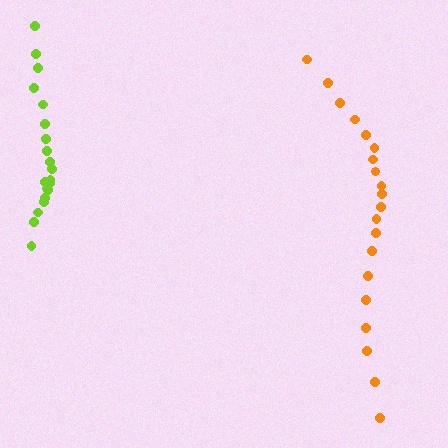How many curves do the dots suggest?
There are 2 distinct paths.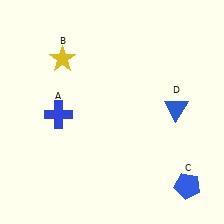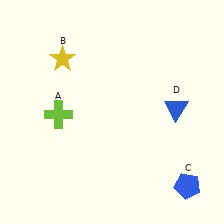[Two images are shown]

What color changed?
The cross (A) changed from blue in Image 1 to lime in Image 2.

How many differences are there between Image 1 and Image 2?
There is 1 difference between the two images.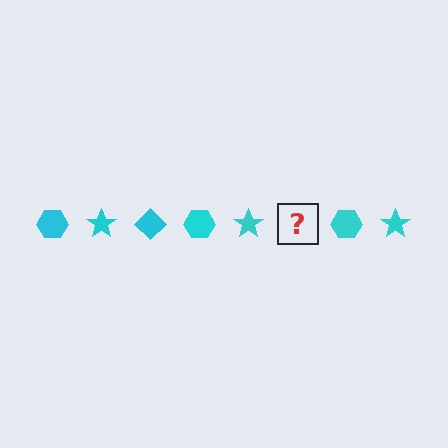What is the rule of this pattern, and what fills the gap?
The rule is that the pattern cycles through hexagon, star, diamond shapes in cyan. The gap should be filled with a cyan diamond.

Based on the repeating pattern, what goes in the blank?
The blank should be a cyan diamond.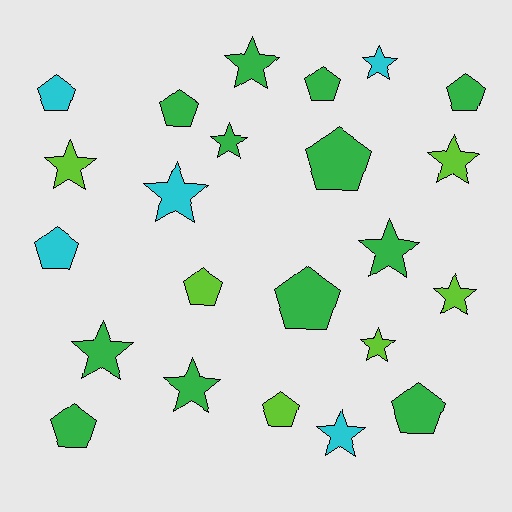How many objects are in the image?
There are 23 objects.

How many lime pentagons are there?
There are 2 lime pentagons.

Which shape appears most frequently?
Star, with 12 objects.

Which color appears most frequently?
Green, with 12 objects.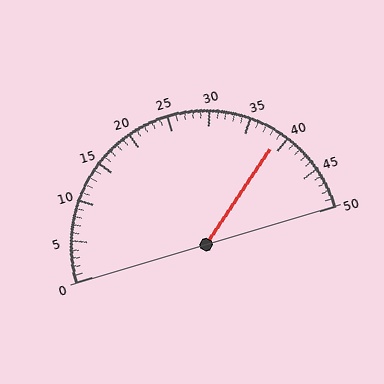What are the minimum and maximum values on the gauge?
The gauge ranges from 0 to 50.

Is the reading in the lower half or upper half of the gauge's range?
The reading is in the upper half of the range (0 to 50).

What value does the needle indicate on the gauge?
The needle indicates approximately 39.